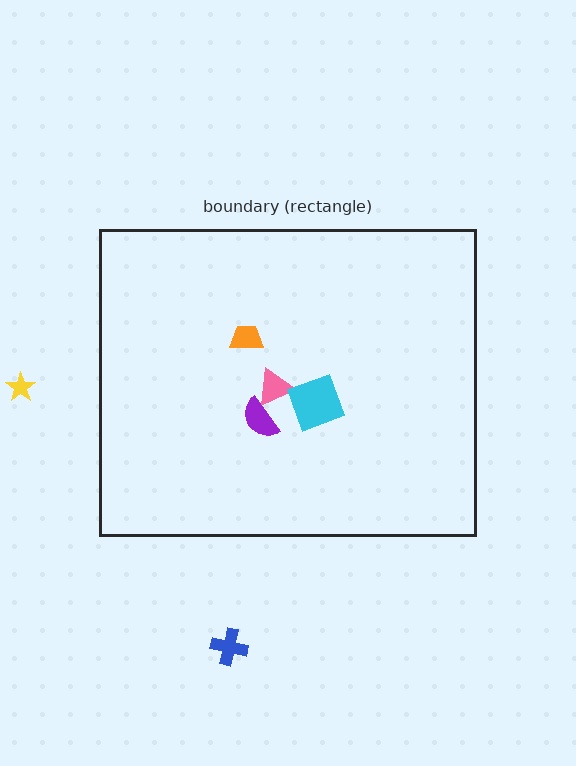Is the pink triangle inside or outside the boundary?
Inside.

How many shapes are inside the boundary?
4 inside, 2 outside.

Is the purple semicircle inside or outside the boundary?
Inside.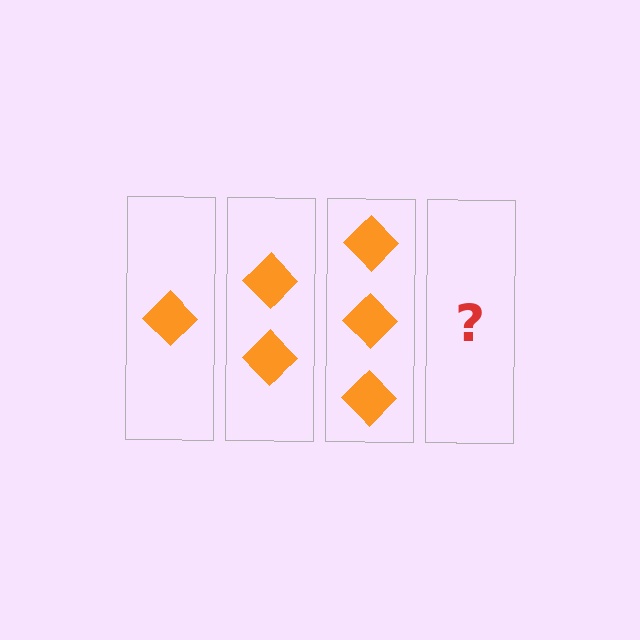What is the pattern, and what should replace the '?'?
The pattern is that each step adds one more diamond. The '?' should be 4 diamonds.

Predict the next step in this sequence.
The next step is 4 diamonds.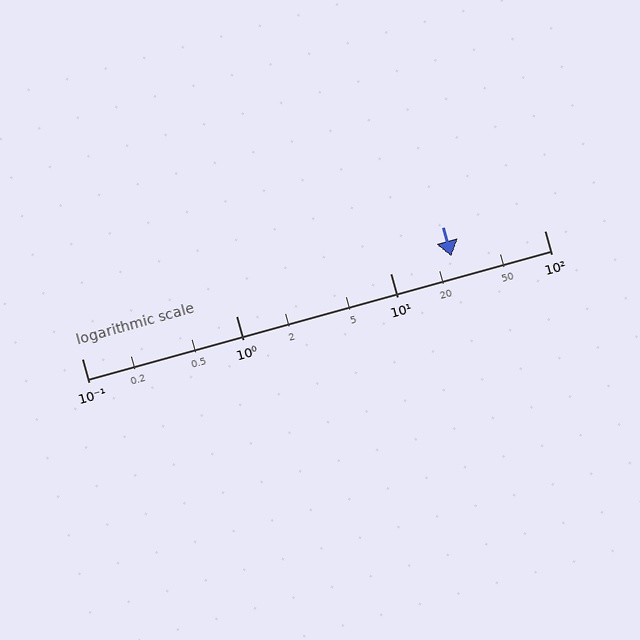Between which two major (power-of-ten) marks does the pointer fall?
The pointer is between 10 and 100.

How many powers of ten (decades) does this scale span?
The scale spans 3 decades, from 0.1 to 100.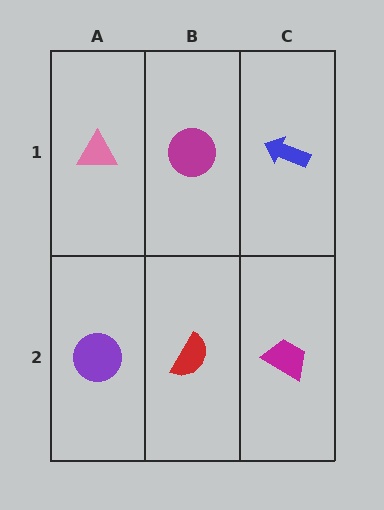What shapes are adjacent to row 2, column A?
A pink triangle (row 1, column A), a red semicircle (row 2, column B).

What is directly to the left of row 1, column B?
A pink triangle.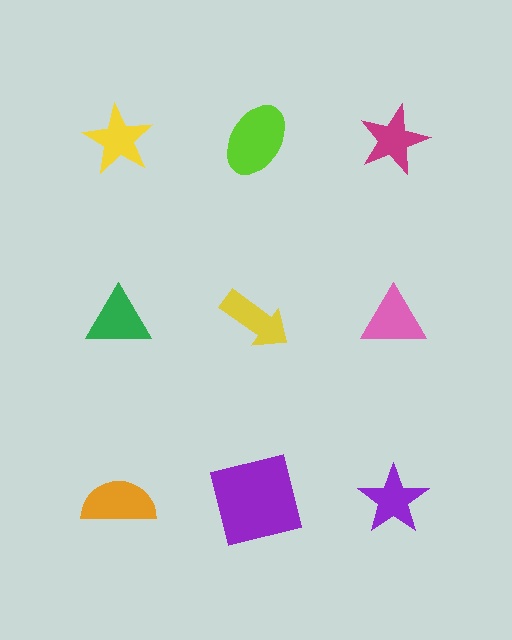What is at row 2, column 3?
A pink triangle.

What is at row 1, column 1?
A yellow star.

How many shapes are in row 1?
3 shapes.